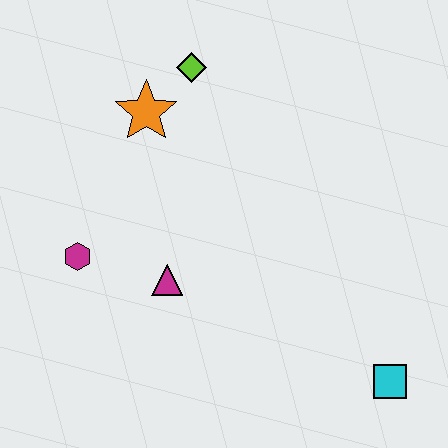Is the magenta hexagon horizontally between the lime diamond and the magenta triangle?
No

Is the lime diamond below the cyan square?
No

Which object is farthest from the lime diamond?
The cyan square is farthest from the lime diamond.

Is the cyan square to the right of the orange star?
Yes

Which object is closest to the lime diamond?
The orange star is closest to the lime diamond.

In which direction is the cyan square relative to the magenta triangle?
The cyan square is to the right of the magenta triangle.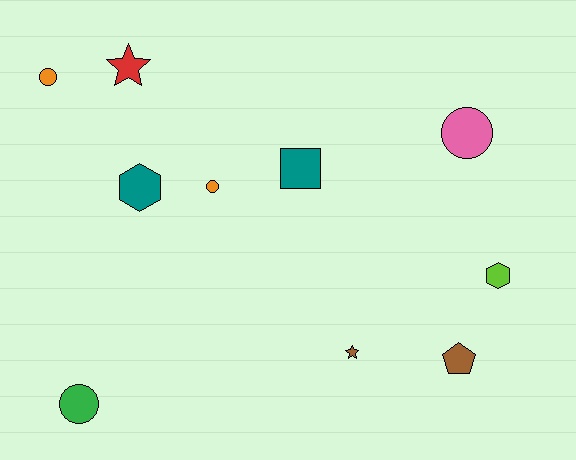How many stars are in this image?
There are 2 stars.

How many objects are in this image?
There are 10 objects.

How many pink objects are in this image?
There is 1 pink object.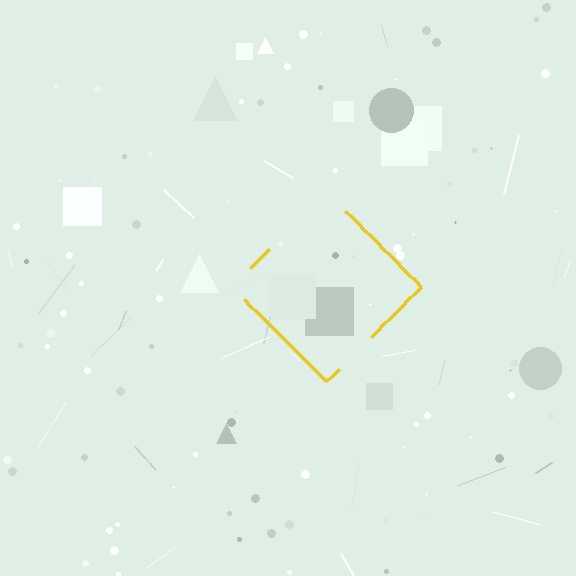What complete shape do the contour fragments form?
The contour fragments form a diamond.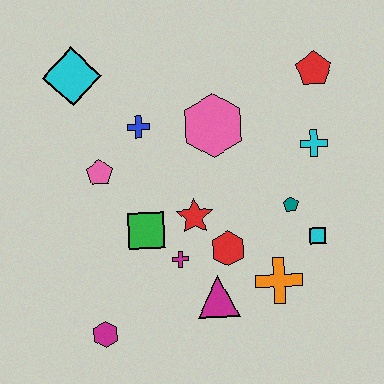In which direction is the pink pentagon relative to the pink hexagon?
The pink pentagon is to the left of the pink hexagon.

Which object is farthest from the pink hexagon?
The magenta hexagon is farthest from the pink hexagon.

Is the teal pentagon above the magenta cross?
Yes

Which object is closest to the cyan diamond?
The blue cross is closest to the cyan diamond.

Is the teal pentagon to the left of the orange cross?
No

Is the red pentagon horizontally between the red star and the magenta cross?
No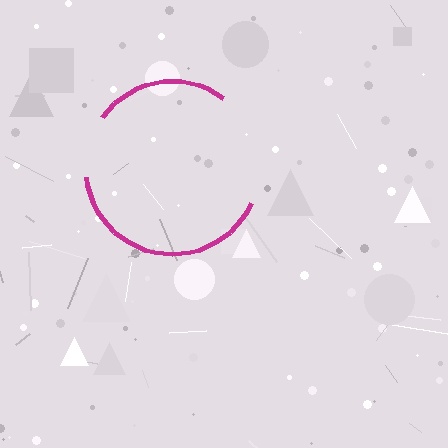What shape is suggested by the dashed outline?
The dashed outline suggests a circle.